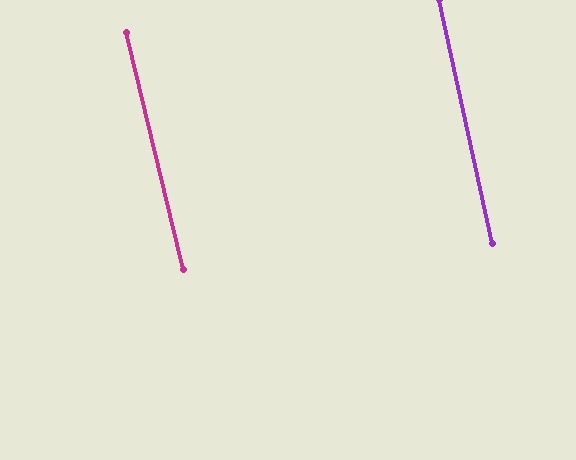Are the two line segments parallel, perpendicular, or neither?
Parallel — their directions differ by only 1.0°.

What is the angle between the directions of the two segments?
Approximately 1 degree.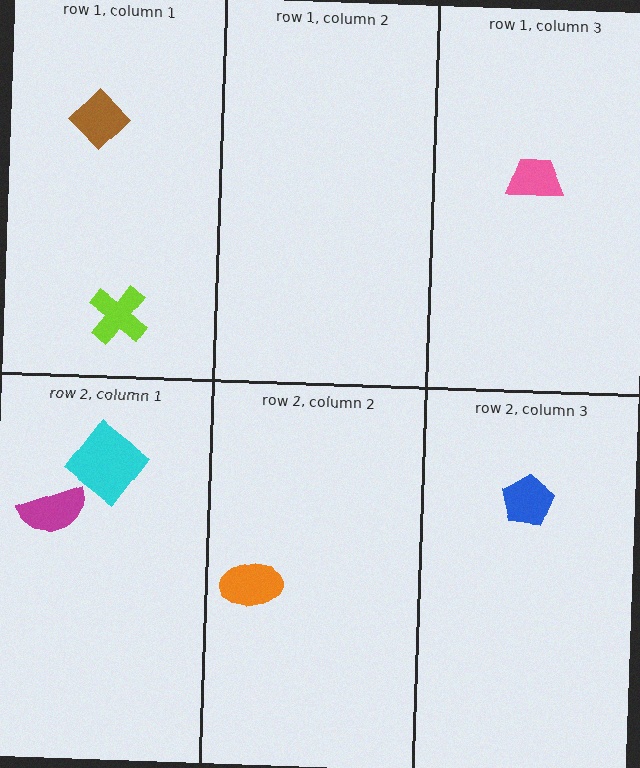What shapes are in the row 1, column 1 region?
The lime cross, the brown diamond.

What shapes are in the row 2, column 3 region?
The blue pentagon.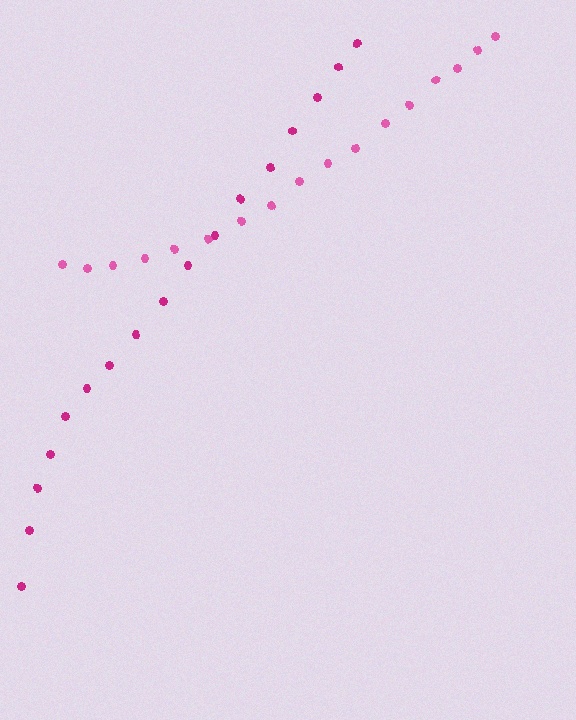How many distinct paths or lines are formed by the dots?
There are 2 distinct paths.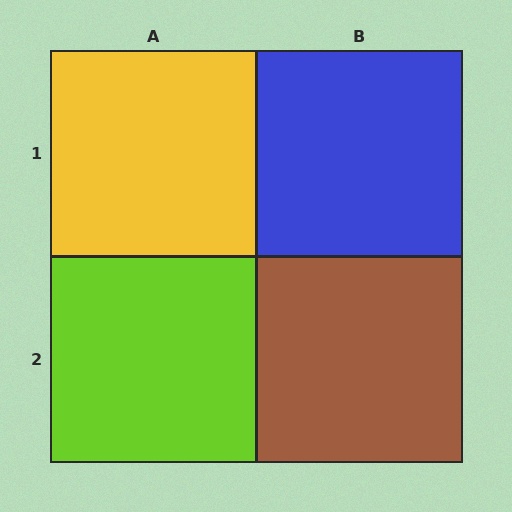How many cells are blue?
1 cell is blue.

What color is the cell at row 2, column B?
Brown.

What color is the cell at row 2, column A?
Lime.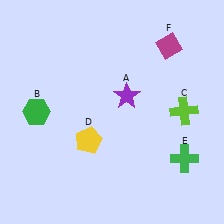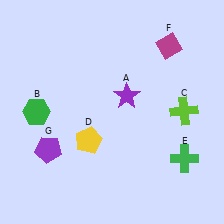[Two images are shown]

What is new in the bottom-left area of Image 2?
A purple pentagon (G) was added in the bottom-left area of Image 2.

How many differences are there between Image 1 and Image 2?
There is 1 difference between the two images.